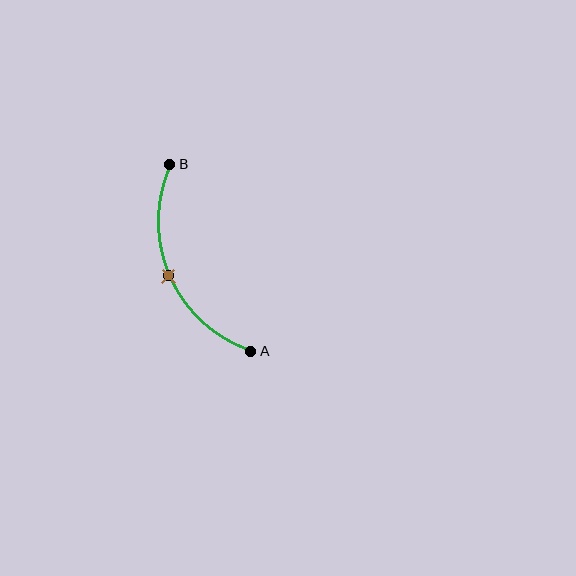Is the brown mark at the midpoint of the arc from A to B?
Yes. The brown mark lies on the arc at equal arc-length from both A and B — it is the arc midpoint.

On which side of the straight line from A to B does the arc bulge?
The arc bulges to the left of the straight line connecting A and B.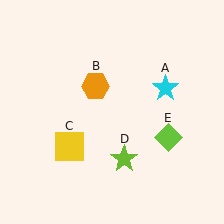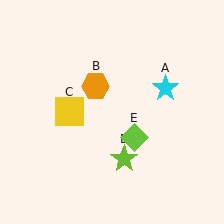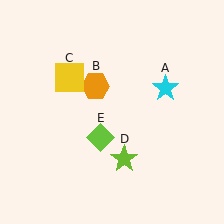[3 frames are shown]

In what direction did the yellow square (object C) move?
The yellow square (object C) moved up.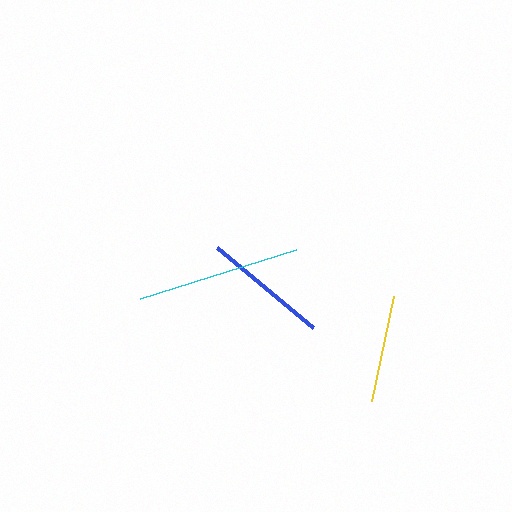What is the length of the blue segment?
The blue segment is approximately 125 pixels long.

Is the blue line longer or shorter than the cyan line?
The cyan line is longer than the blue line.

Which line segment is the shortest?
The yellow line is the shortest at approximately 108 pixels.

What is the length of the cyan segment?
The cyan segment is approximately 164 pixels long.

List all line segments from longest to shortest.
From longest to shortest: cyan, blue, yellow.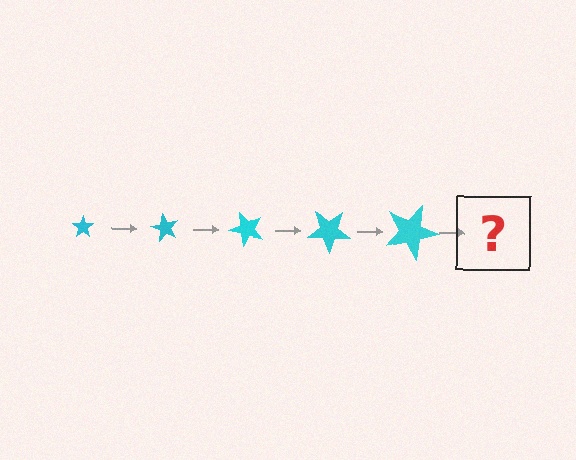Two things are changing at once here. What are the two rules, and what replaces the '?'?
The two rules are that the star grows larger each step and it rotates 60 degrees each step. The '?' should be a star, larger than the previous one and rotated 300 degrees from the start.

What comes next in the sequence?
The next element should be a star, larger than the previous one and rotated 300 degrees from the start.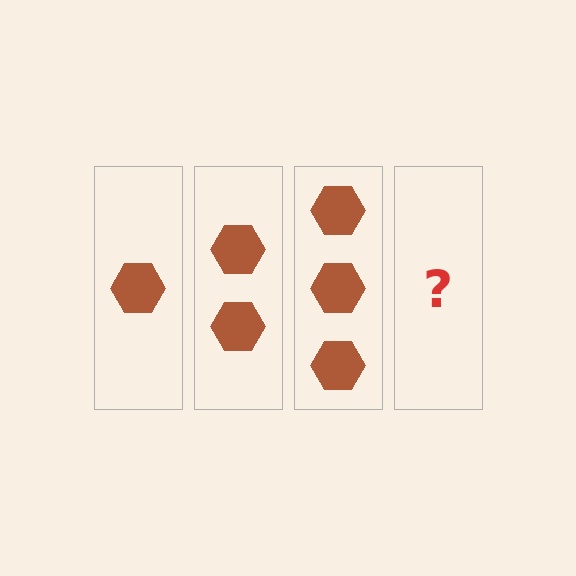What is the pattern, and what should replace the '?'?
The pattern is that each step adds one more hexagon. The '?' should be 4 hexagons.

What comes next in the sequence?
The next element should be 4 hexagons.